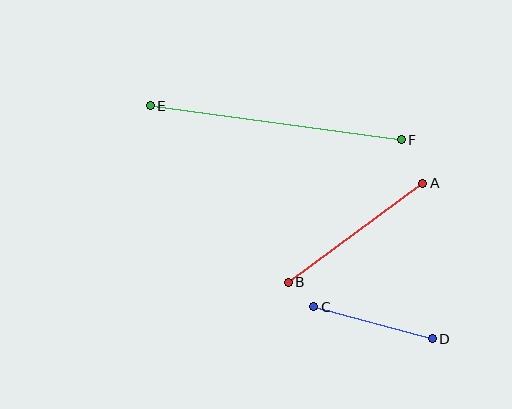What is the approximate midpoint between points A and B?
The midpoint is at approximately (355, 233) pixels.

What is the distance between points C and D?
The distance is approximately 123 pixels.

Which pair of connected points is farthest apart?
Points E and F are farthest apart.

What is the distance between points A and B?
The distance is approximately 167 pixels.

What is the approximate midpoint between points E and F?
The midpoint is at approximately (276, 123) pixels.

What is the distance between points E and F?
The distance is approximately 254 pixels.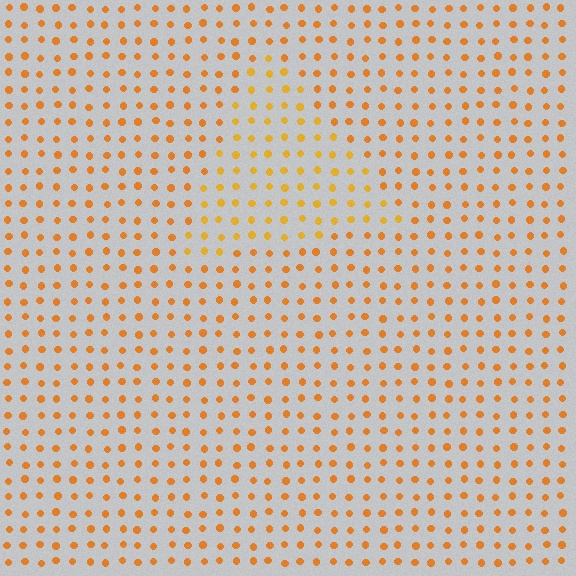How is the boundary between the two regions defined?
The boundary is defined purely by a slight shift in hue (about 16 degrees). Spacing, size, and orientation are identical on both sides.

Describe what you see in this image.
The image is filled with small orange elements in a uniform arrangement. A triangle-shaped region is visible where the elements are tinted to a slightly different hue, forming a subtle color boundary.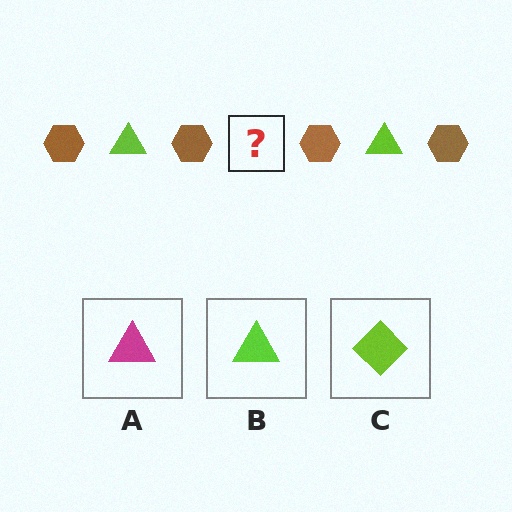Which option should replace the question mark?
Option B.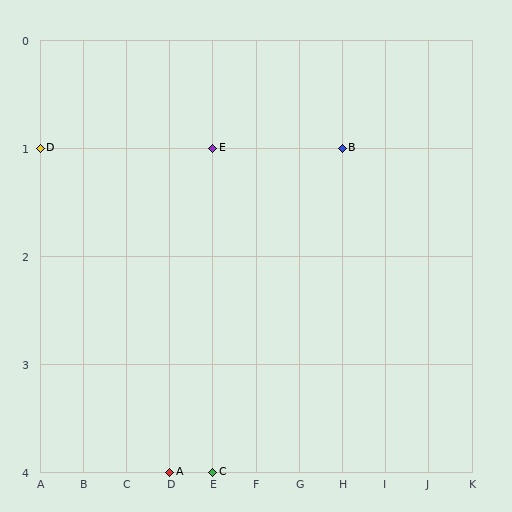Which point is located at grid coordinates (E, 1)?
Point E is at (E, 1).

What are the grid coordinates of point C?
Point C is at grid coordinates (E, 4).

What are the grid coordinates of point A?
Point A is at grid coordinates (D, 4).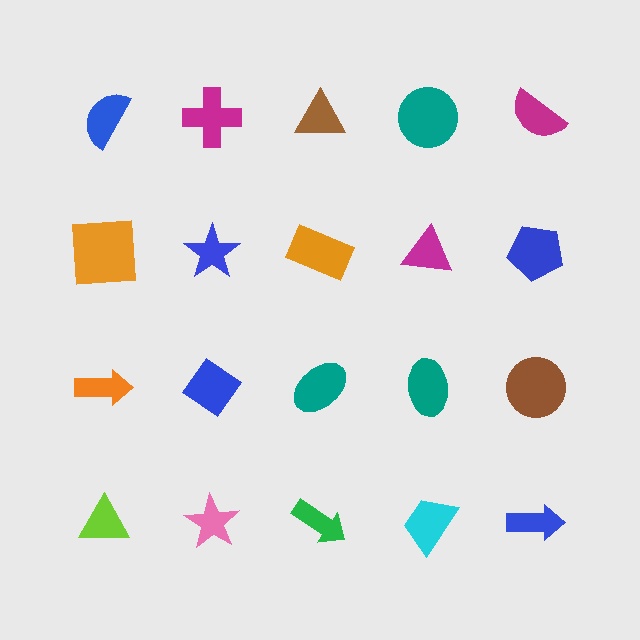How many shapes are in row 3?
5 shapes.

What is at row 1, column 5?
A magenta semicircle.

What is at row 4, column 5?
A blue arrow.